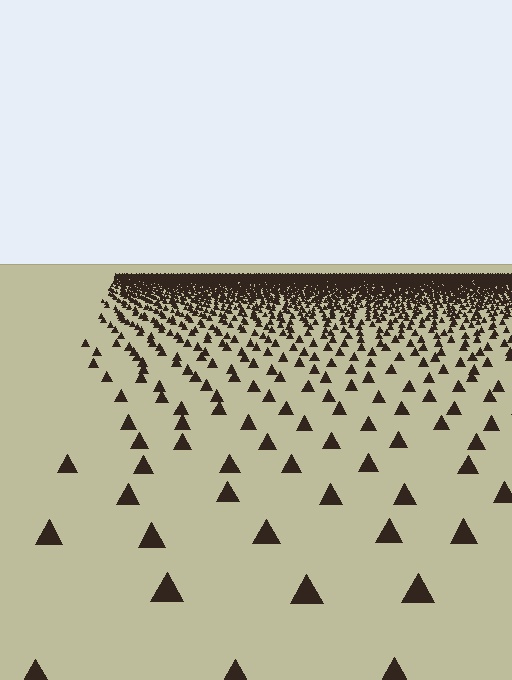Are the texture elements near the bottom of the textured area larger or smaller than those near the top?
Larger. Near the bottom, elements are closer to the viewer and appear at a bigger on-screen size.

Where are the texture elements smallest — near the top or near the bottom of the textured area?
Near the top.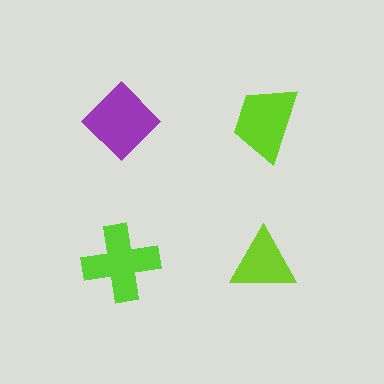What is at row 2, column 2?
A lime triangle.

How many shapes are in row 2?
2 shapes.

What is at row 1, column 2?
A lime trapezoid.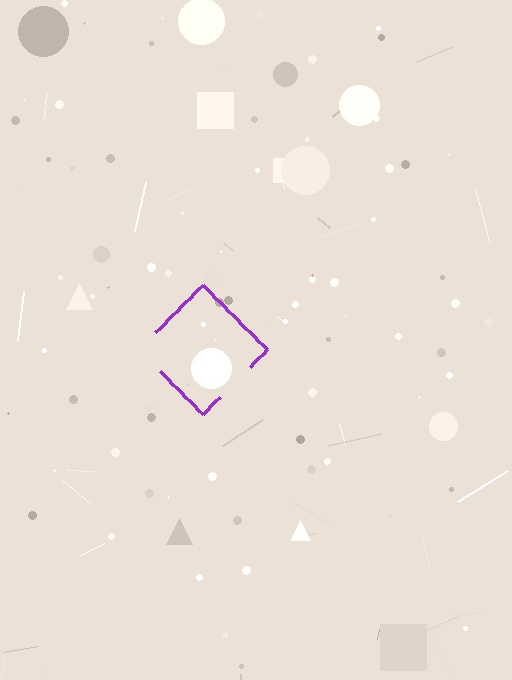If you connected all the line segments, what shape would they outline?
They would outline a diamond.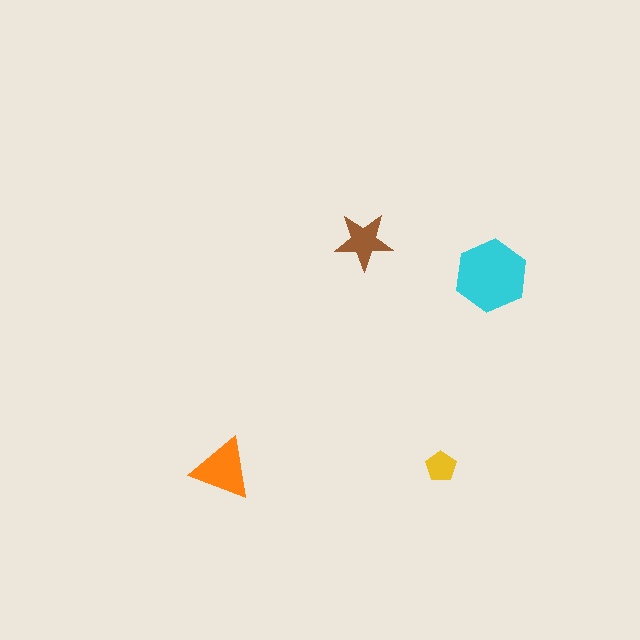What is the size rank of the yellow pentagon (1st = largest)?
4th.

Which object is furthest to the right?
The cyan hexagon is rightmost.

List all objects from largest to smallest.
The cyan hexagon, the orange triangle, the brown star, the yellow pentagon.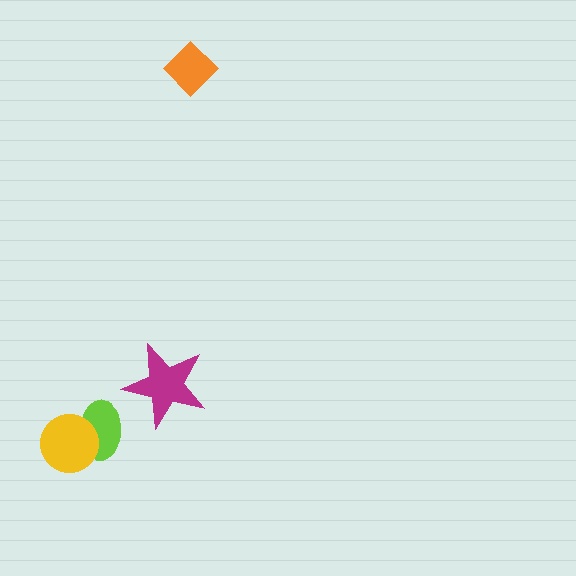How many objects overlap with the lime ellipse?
1 object overlaps with the lime ellipse.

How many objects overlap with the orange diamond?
0 objects overlap with the orange diamond.